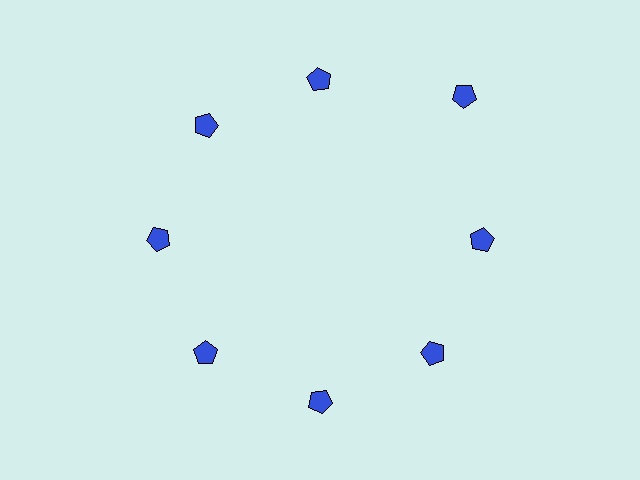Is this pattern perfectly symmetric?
No. The 8 blue pentagons are arranged in a ring, but one element near the 2 o'clock position is pushed outward from the center, breaking the 8-fold rotational symmetry.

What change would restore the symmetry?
The symmetry would be restored by moving it inward, back onto the ring so that all 8 pentagons sit at equal angles and equal distance from the center.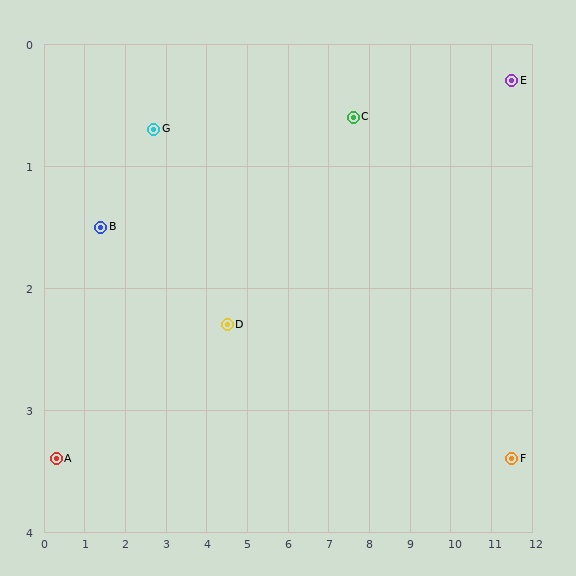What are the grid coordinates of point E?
Point E is at approximately (11.5, 0.3).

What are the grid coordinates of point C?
Point C is at approximately (7.6, 0.6).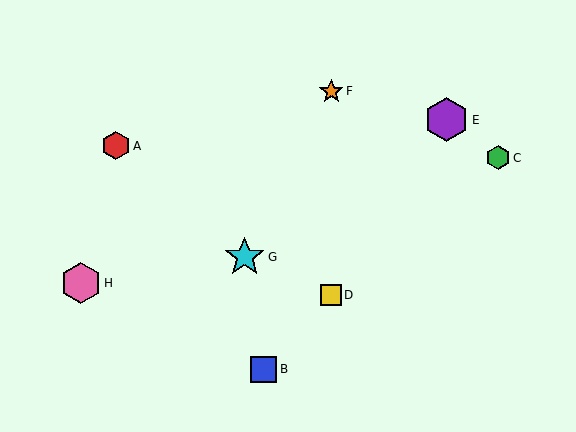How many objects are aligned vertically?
2 objects (D, F) are aligned vertically.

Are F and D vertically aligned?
Yes, both are at x≈331.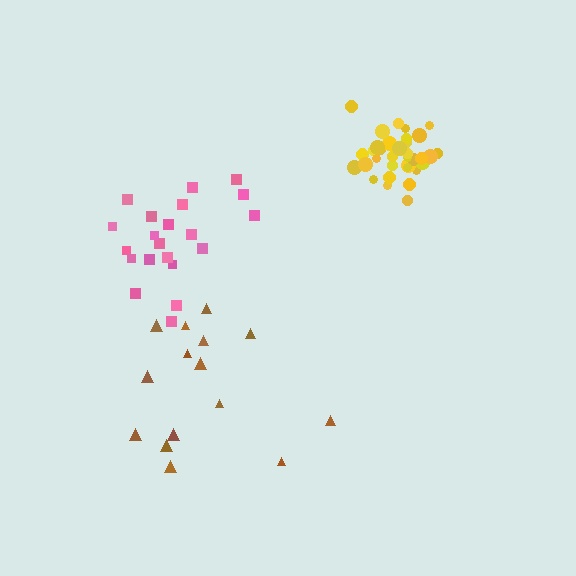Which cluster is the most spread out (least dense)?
Brown.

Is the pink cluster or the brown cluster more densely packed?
Pink.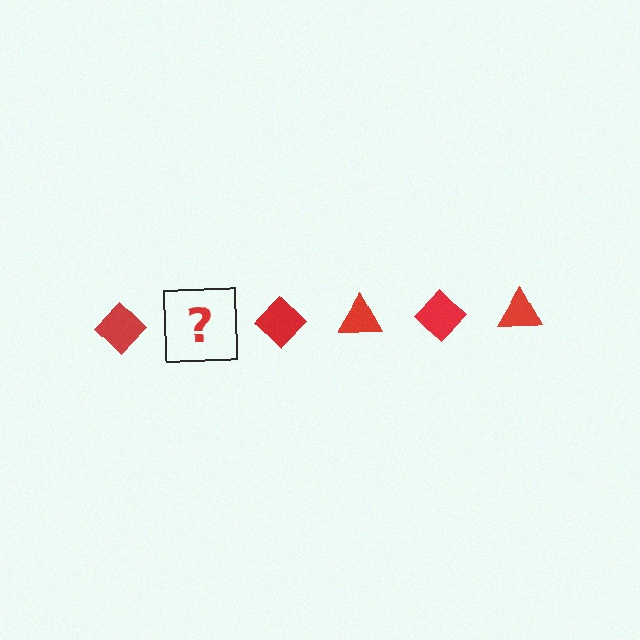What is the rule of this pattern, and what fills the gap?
The rule is that the pattern cycles through diamond, triangle shapes in red. The gap should be filled with a red triangle.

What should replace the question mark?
The question mark should be replaced with a red triangle.